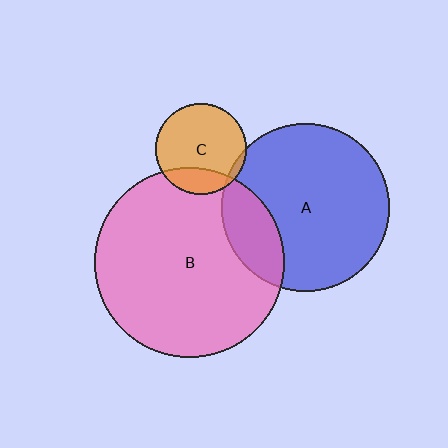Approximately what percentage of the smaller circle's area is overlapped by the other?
Approximately 20%.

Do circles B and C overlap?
Yes.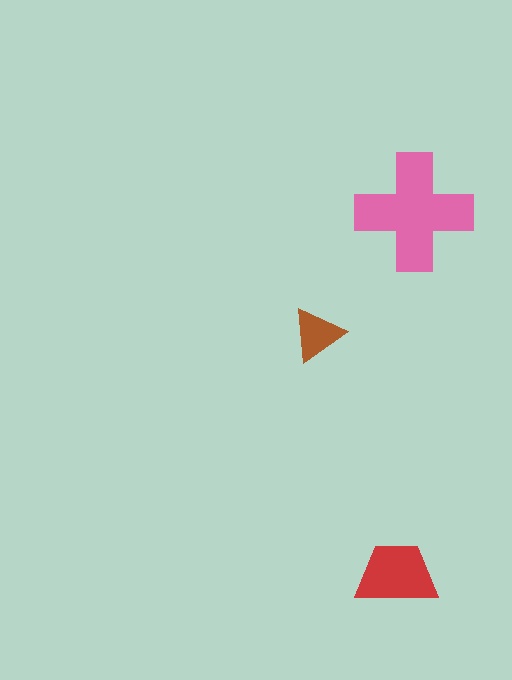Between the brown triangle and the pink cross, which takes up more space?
The pink cross.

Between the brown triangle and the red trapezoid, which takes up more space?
The red trapezoid.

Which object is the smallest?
The brown triangle.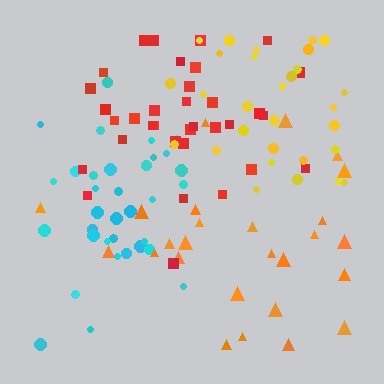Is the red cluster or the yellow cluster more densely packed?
Yellow.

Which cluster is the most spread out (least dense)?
Orange.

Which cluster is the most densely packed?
Yellow.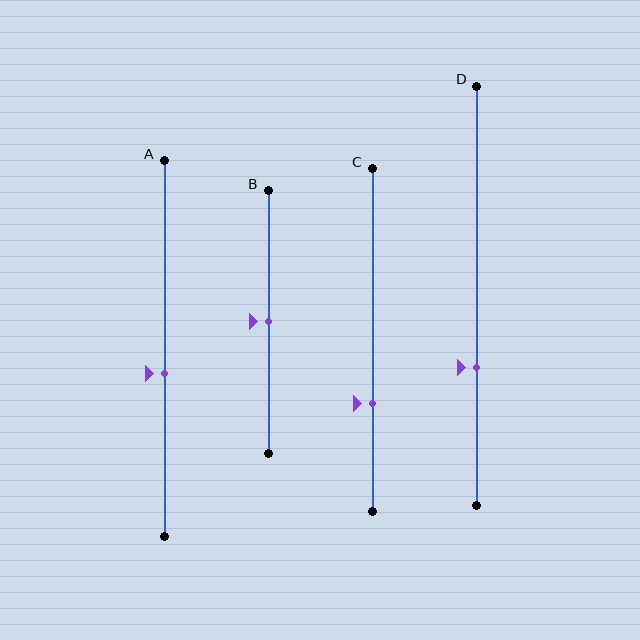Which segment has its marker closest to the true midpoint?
Segment B has its marker closest to the true midpoint.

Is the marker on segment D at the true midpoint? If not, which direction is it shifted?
No, the marker on segment D is shifted downward by about 17% of the segment length.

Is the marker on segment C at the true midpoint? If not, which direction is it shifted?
No, the marker on segment C is shifted downward by about 18% of the segment length.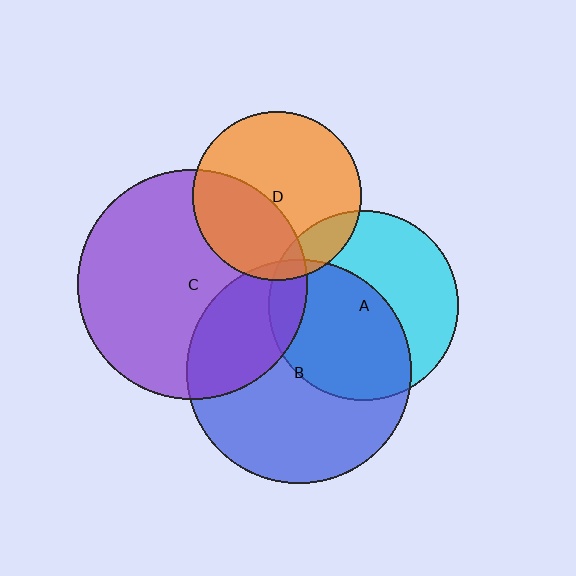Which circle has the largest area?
Circle C (purple).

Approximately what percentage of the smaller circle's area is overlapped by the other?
Approximately 35%.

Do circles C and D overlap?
Yes.